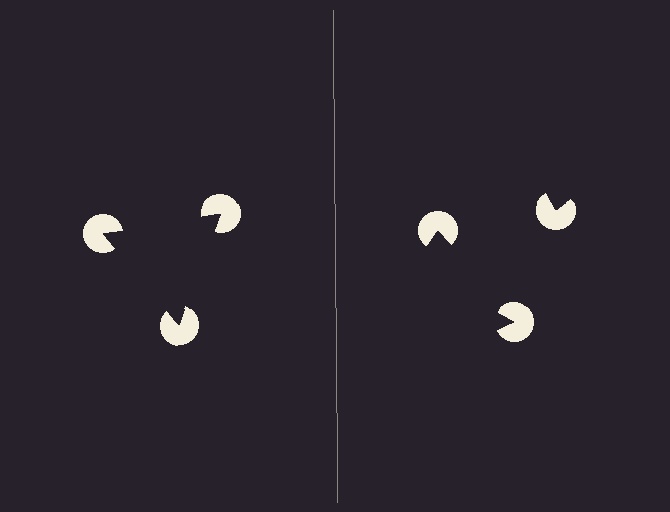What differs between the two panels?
The pac-man discs are positioned identically on both sides; only the wedge orientations differ. On the left they align to a triangle; on the right they are misaligned.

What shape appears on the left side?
An illusory triangle.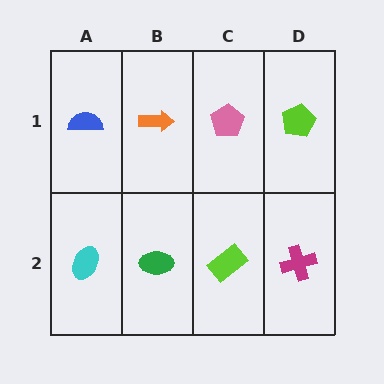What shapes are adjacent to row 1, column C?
A lime rectangle (row 2, column C), an orange arrow (row 1, column B), a lime pentagon (row 1, column D).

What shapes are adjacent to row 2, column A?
A blue semicircle (row 1, column A), a green ellipse (row 2, column B).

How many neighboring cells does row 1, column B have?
3.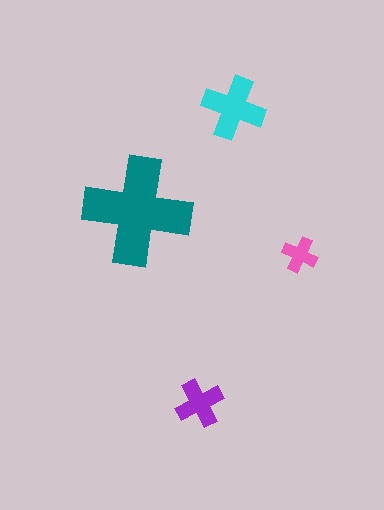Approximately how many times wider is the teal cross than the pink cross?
About 3 times wider.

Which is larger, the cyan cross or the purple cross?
The cyan one.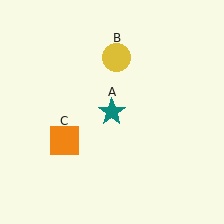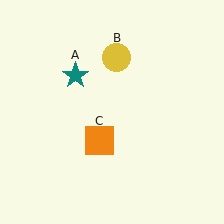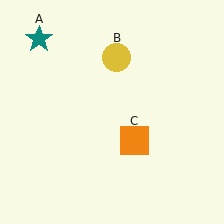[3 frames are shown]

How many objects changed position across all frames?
2 objects changed position: teal star (object A), orange square (object C).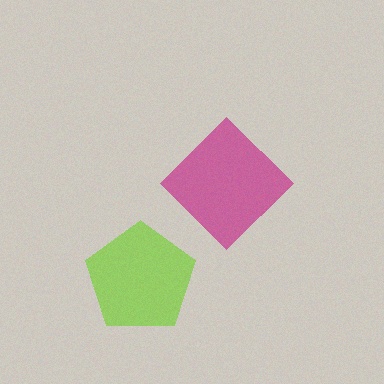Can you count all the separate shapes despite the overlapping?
Yes, there are 2 separate shapes.